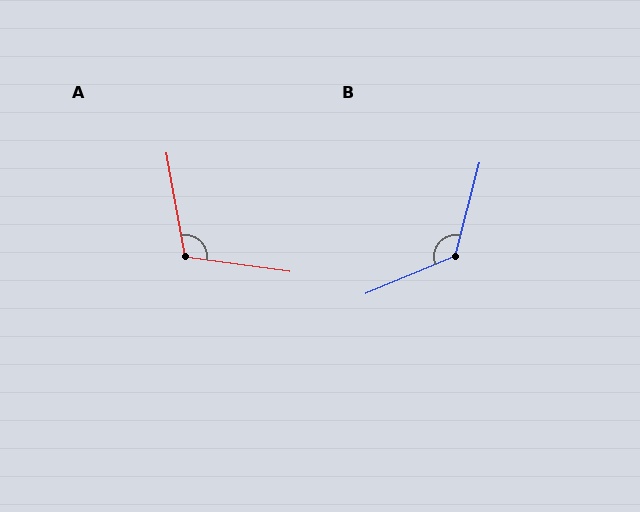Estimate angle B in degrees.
Approximately 127 degrees.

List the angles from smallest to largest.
A (109°), B (127°).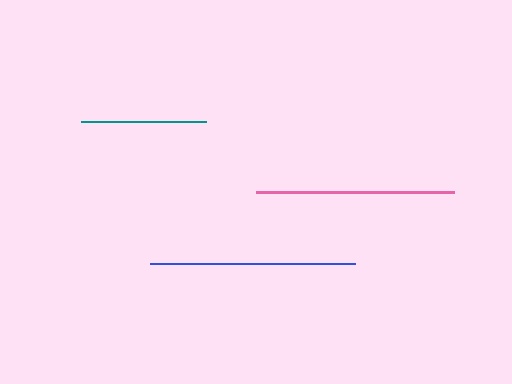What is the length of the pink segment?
The pink segment is approximately 198 pixels long.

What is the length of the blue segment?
The blue segment is approximately 205 pixels long.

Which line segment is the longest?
The blue line is the longest at approximately 205 pixels.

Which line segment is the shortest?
The teal line is the shortest at approximately 125 pixels.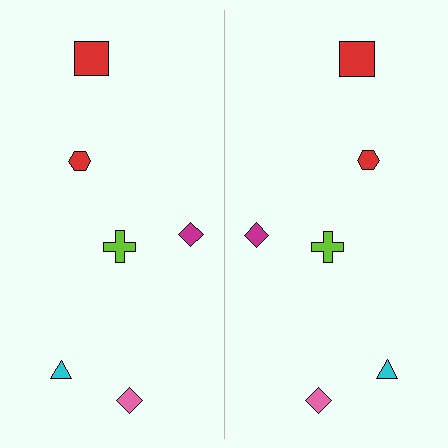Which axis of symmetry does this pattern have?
The pattern has a vertical axis of symmetry running through the center of the image.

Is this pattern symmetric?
Yes, this pattern has bilateral (reflection) symmetry.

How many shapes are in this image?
There are 12 shapes in this image.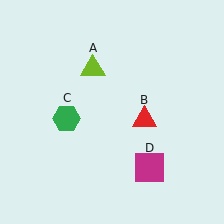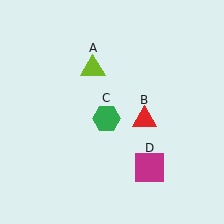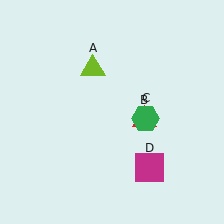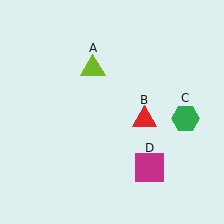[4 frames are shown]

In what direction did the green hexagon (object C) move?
The green hexagon (object C) moved right.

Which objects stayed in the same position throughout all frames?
Lime triangle (object A) and red triangle (object B) and magenta square (object D) remained stationary.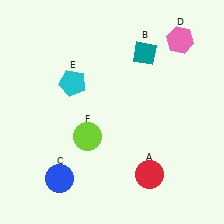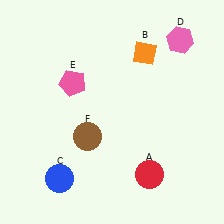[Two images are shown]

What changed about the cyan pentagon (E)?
In Image 1, E is cyan. In Image 2, it changed to pink.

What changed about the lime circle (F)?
In Image 1, F is lime. In Image 2, it changed to brown.